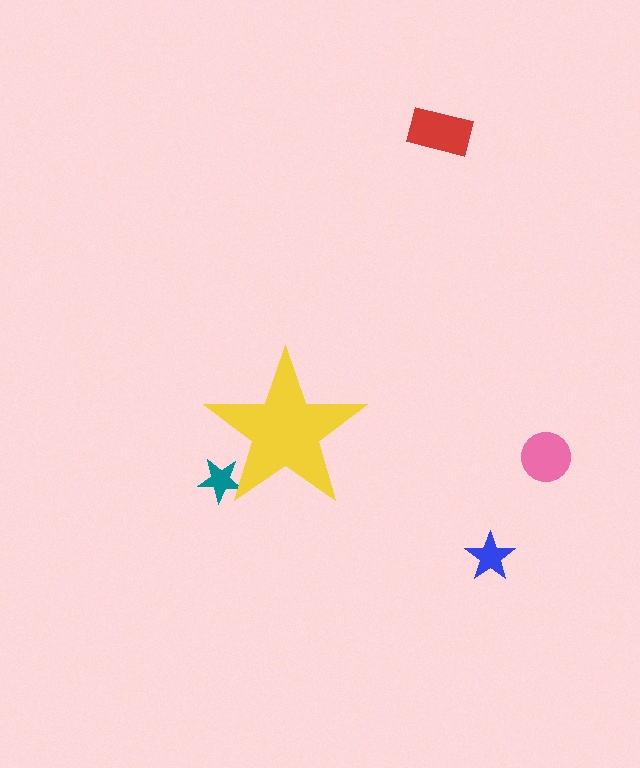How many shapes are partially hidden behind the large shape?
1 shape is partially hidden.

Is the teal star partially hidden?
Yes, the teal star is partially hidden behind the yellow star.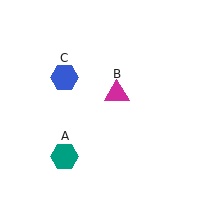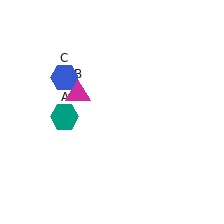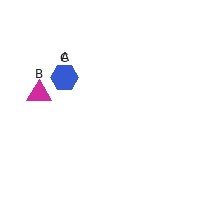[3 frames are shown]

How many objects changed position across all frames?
2 objects changed position: teal hexagon (object A), magenta triangle (object B).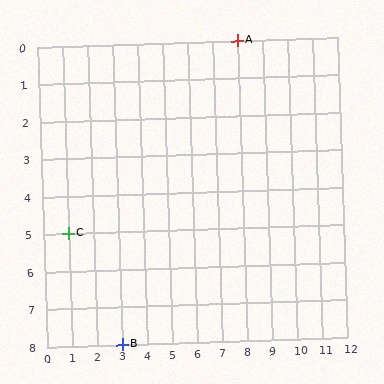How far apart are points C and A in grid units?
Points C and A are 7 columns and 5 rows apart (about 8.6 grid units diagonally).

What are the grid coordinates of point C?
Point C is at grid coordinates (1, 5).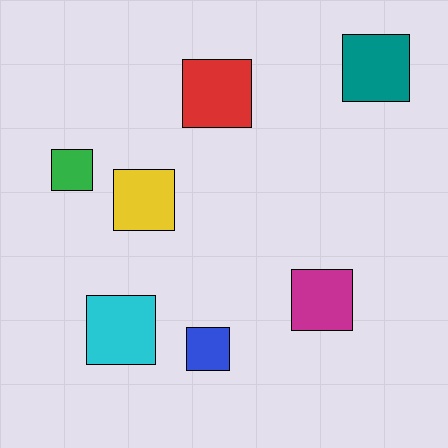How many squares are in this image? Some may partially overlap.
There are 7 squares.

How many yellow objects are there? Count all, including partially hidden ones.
There is 1 yellow object.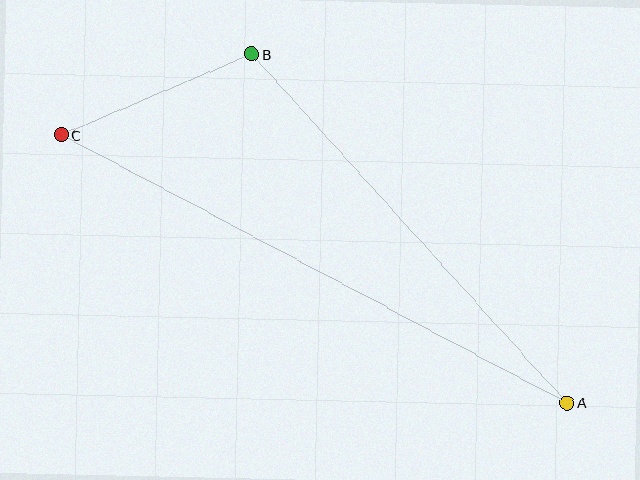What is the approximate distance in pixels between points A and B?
The distance between A and B is approximately 470 pixels.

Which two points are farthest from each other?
Points A and C are farthest from each other.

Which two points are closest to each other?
Points B and C are closest to each other.